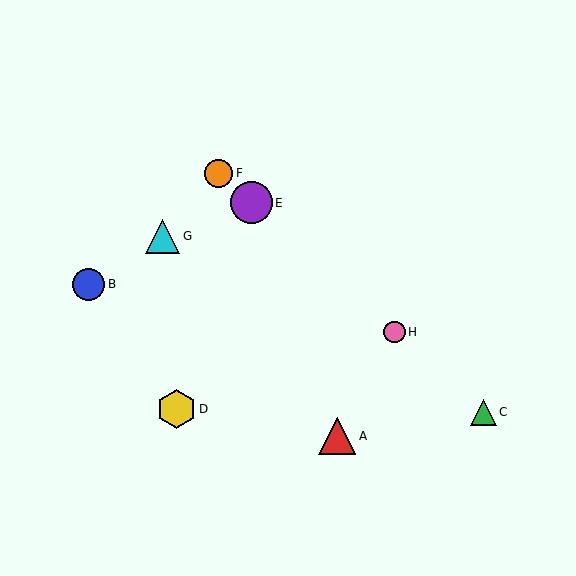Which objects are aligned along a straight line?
Objects C, E, F, H are aligned along a straight line.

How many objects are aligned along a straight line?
4 objects (C, E, F, H) are aligned along a straight line.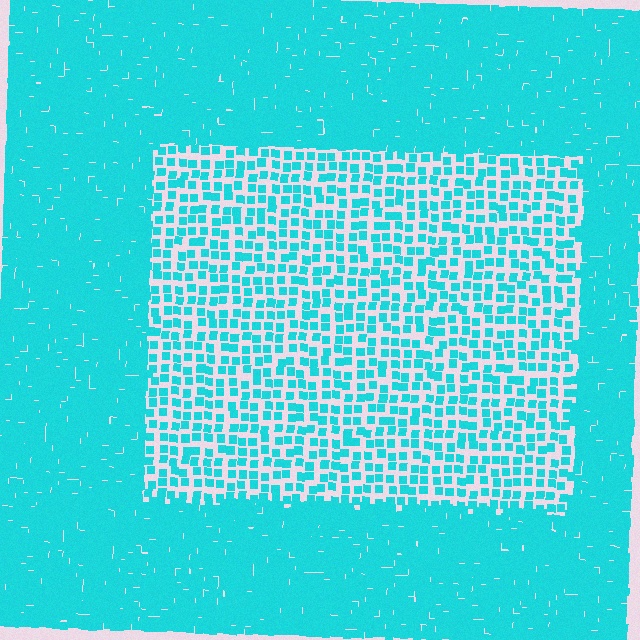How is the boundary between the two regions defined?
The boundary is defined by a change in element density (approximately 2.6x ratio). All elements are the same color, size, and shape.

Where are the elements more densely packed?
The elements are more densely packed outside the rectangle boundary.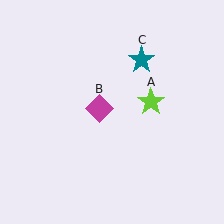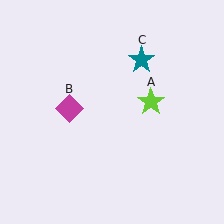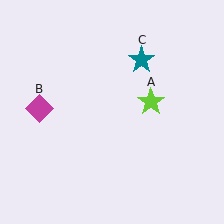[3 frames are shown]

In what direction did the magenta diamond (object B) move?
The magenta diamond (object B) moved left.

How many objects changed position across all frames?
1 object changed position: magenta diamond (object B).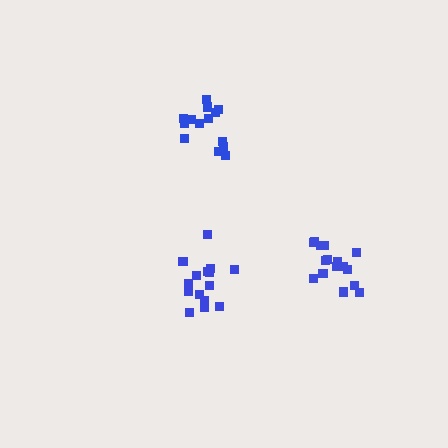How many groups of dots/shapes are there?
There are 3 groups.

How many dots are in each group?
Group 1: 15 dots, Group 2: 15 dots, Group 3: 16 dots (46 total).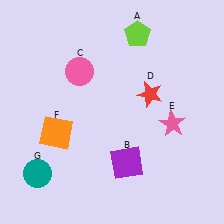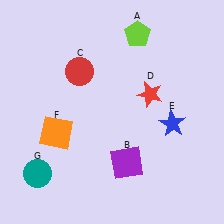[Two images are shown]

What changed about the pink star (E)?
In Image 1, E is pink. In Image 2, it changed to blue.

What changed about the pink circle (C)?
In Image 1, C is pink. In Image 2, it changed to red.